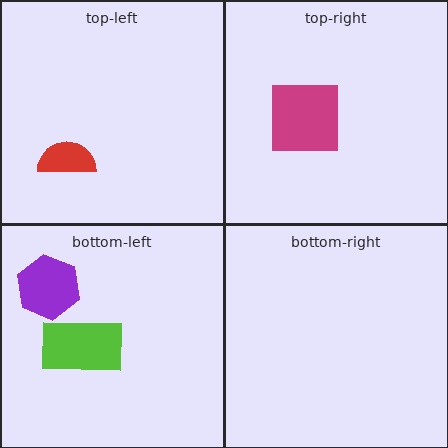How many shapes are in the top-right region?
1.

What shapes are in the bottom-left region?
The purple hexagon, the lime rectangle.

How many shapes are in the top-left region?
1.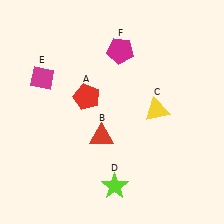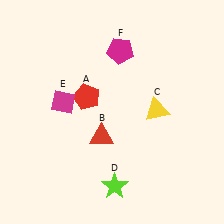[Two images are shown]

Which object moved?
The magenta diamond (E) moved down.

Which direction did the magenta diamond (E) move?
The magenta diamond (E) moved down.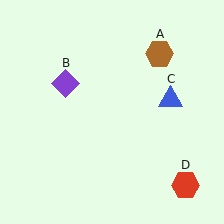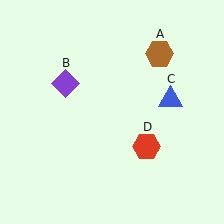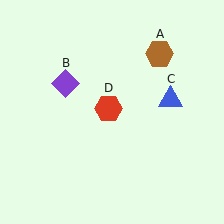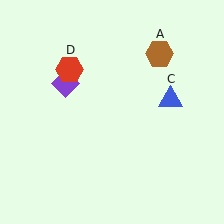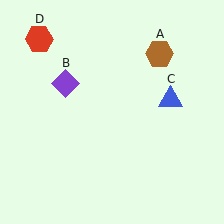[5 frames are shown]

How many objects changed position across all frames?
1 object changed position: red hexagon (object D).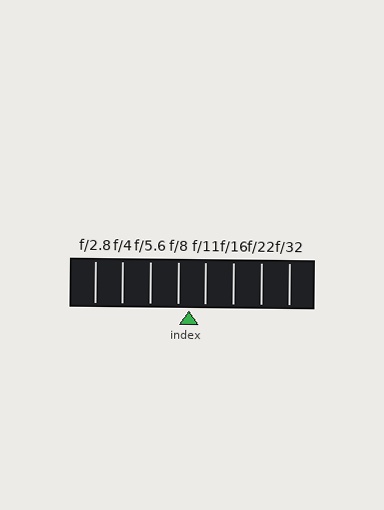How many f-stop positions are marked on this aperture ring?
There are 8 f-stop positions marked.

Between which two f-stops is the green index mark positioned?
The index mark is between f/8 and f/11.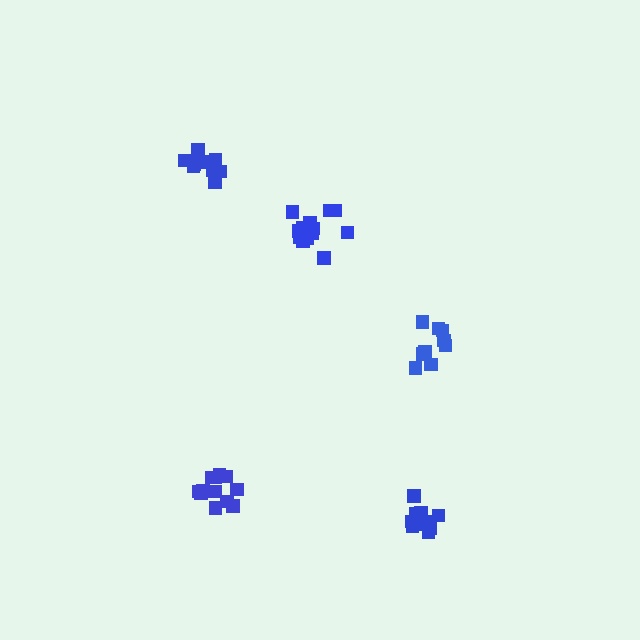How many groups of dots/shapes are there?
There are 5 groups.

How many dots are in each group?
Group 1: 14 dots, Group 2: 9 dots, Group 3: 9 dots, Group 4: 11 dots, Group 5: 12 dots (55 total).